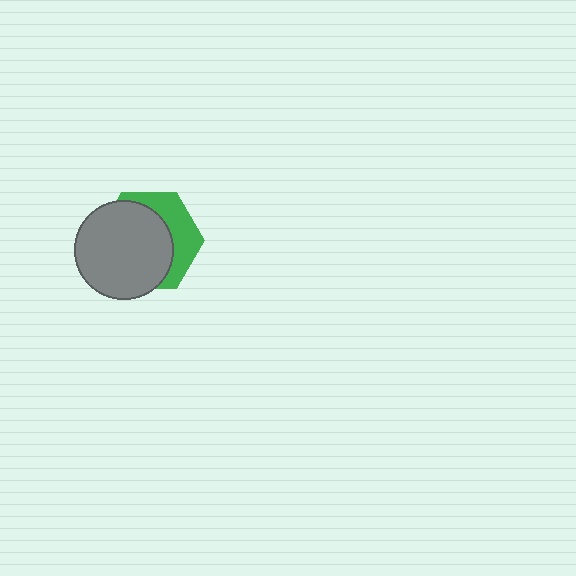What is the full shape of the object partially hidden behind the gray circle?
The partially hidden object is a green hexagon.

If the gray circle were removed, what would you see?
You would see the complete green hexagon.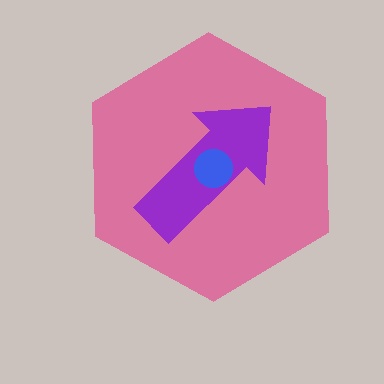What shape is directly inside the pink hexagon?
The purple arrow.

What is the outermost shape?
The pink hexagon.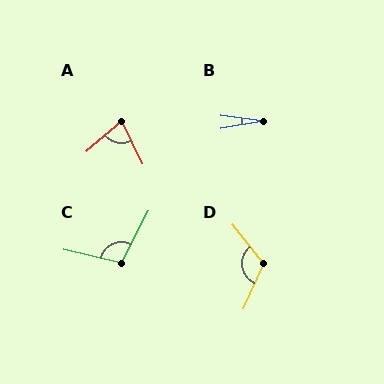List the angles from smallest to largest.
B (18°), A (75°), C (105°), D (117°).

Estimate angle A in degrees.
Approximately 75 degrees.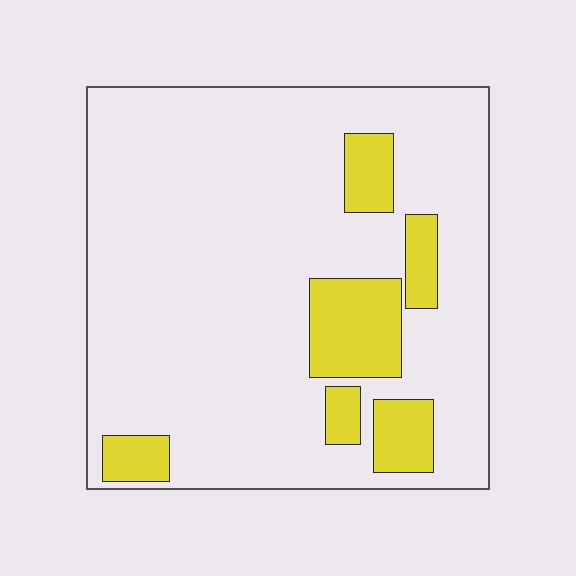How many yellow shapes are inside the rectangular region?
6.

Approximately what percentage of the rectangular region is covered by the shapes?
Approximately 15%.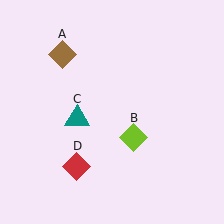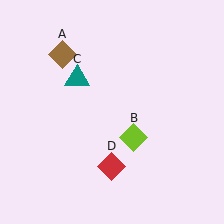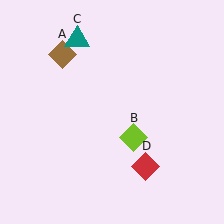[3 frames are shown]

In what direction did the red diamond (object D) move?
The red diamond (object D) moved right.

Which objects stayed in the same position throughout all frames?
Brown diamond (object A) and lime diamond (object B) remained stationary.